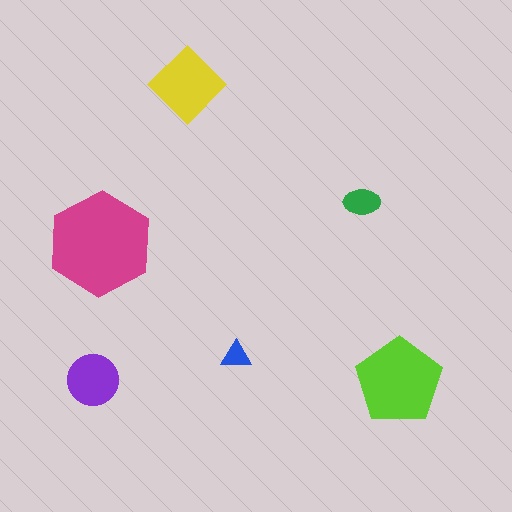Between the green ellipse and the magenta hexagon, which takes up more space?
The magenta hexagon.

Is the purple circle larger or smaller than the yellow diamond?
Smaller.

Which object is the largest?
The magenta hexagon.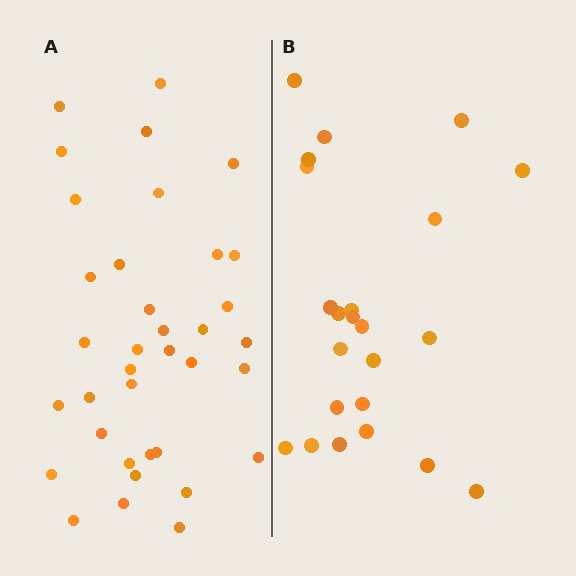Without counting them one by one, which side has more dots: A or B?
Region A (the left region) has more dots.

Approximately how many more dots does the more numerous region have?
Region A has approximately 15 more dots than region B.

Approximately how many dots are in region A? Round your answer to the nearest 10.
About 40 dots. (The exact count is 36, which rounds to 40.)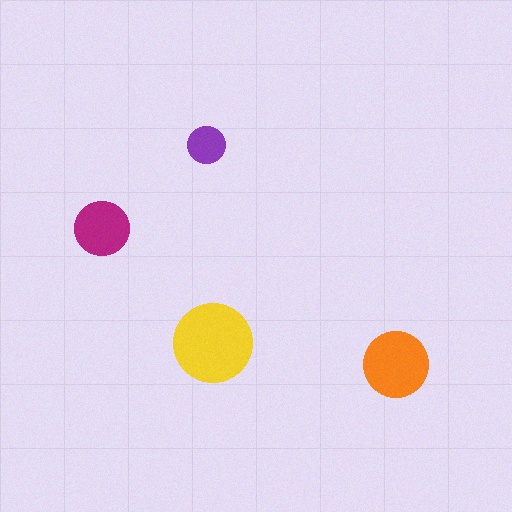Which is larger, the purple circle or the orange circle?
The orange one.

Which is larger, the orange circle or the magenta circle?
The orange one.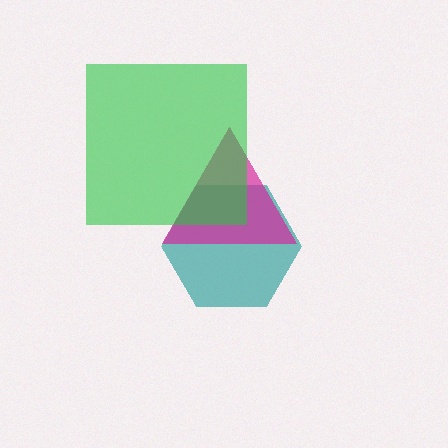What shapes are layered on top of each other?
The layered shapes are: a teal hexagon, a magenta triangle, a green square.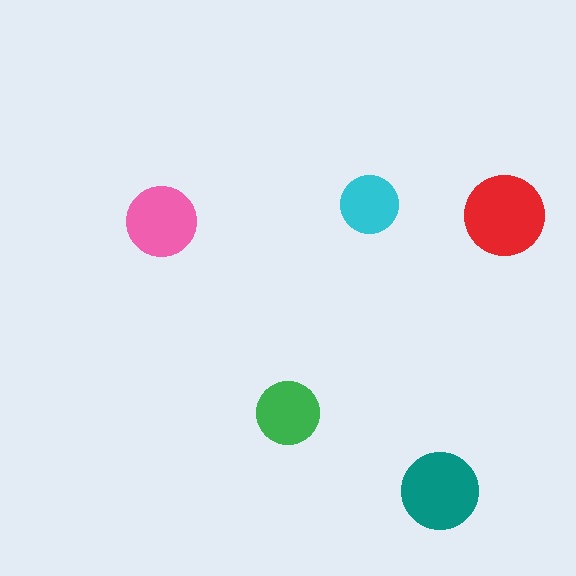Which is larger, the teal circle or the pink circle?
The teal one.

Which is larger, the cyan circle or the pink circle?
The pink one.